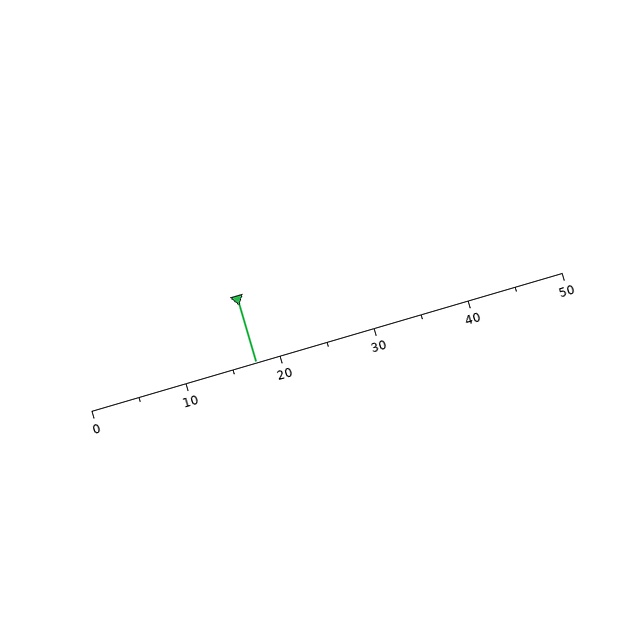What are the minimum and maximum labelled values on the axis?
The axis runs from 0 to 50.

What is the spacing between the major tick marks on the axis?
The major ticks are spaced 10 apart.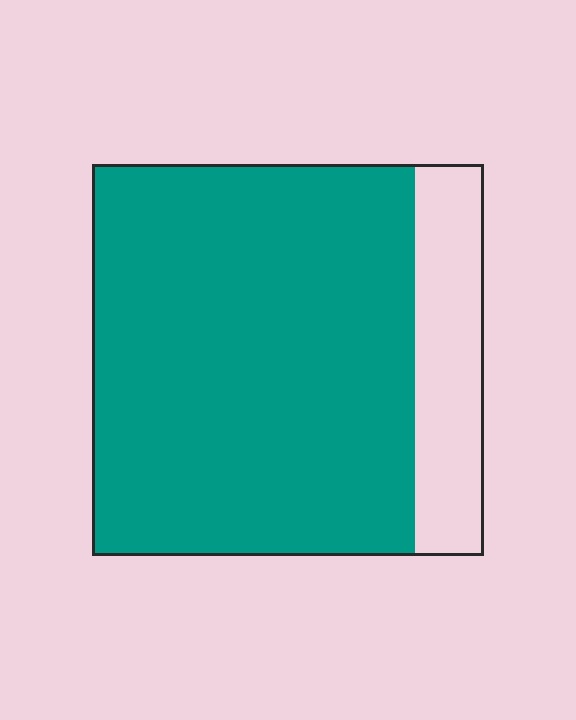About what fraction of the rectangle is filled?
About five sixths (5/6).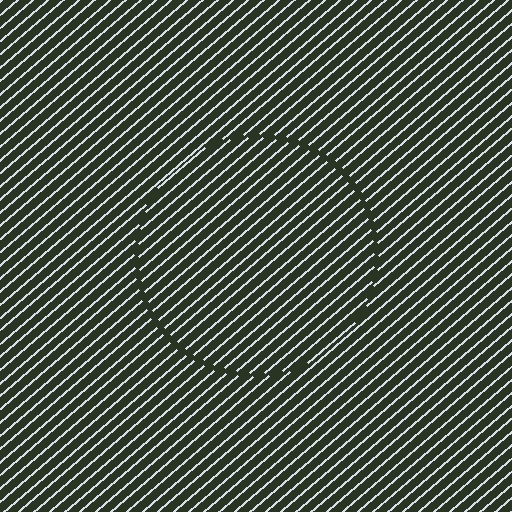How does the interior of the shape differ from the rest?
The interior of the shape contains the same grating, shifted by half a period — the contour is defined by the phase discontinuity where line-ends from the inner and outer gratings abut.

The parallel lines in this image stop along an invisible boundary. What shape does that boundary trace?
An illusory circle. The interior of the shape contains the same grating, shifted by half a period — the contour is defined by the phase discontinuity where line-ends from the inner and outer gratings abut.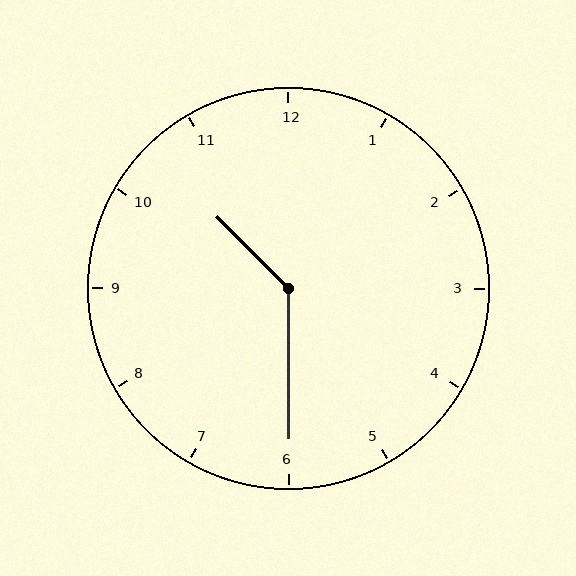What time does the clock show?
10:30.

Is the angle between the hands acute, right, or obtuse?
It is obtuse.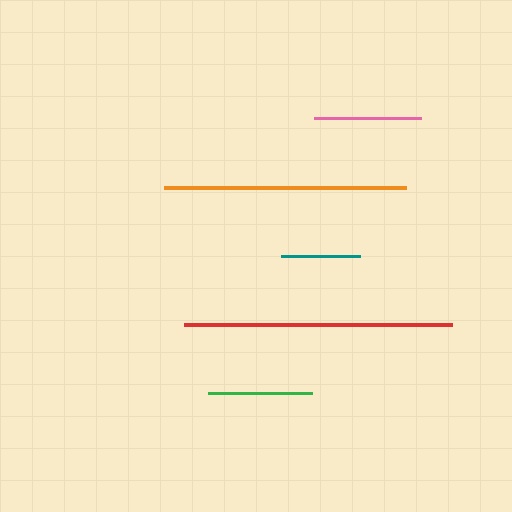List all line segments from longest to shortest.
From longest to shortest: red, orange, pink, green, teal.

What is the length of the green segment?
The green segment is approximately 104 pixels long.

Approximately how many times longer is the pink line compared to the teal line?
The pink line is approximately 1.3 times the length of the teal line.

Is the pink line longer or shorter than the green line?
The pink line is longer than the green line.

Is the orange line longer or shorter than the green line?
The orange line is longer than the green line.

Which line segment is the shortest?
The teal line is the shortest at approximately 80 pixels.